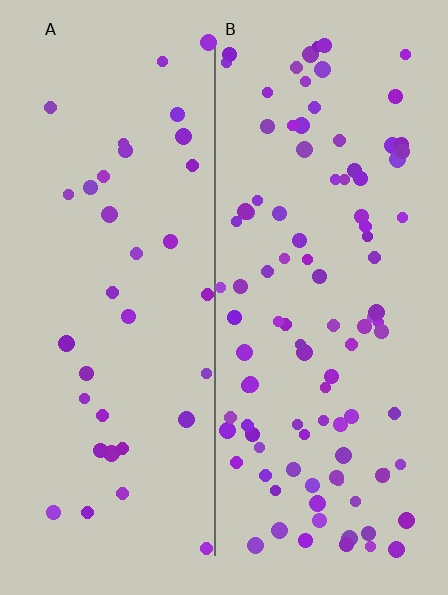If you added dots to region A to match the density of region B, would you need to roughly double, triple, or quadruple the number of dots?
Approximately triple.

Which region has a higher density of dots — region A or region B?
B (the right).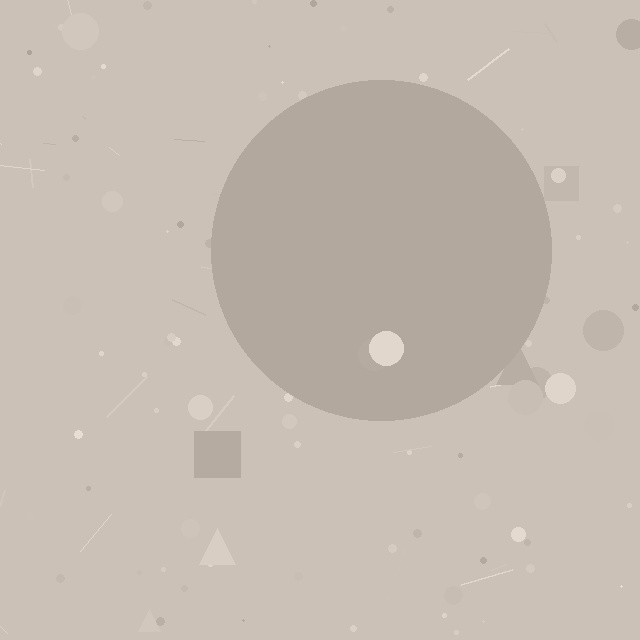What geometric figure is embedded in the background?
A circle is embedded in the background.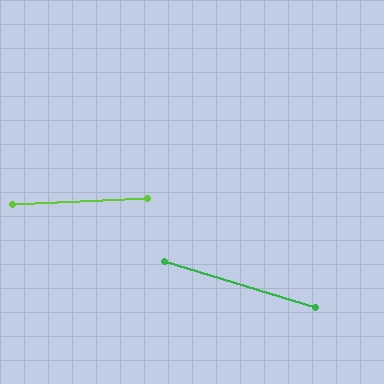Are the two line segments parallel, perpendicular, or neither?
Neither parallel nor perpendicular — they differ by about 19°.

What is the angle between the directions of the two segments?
Approximately 19 degrees.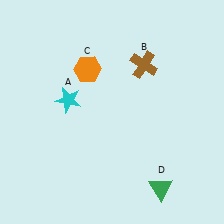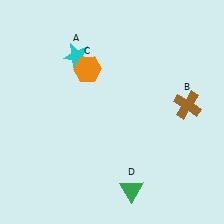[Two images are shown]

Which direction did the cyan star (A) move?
The cyan star (A) moved up.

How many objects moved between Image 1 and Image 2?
3 objects moved between the two images.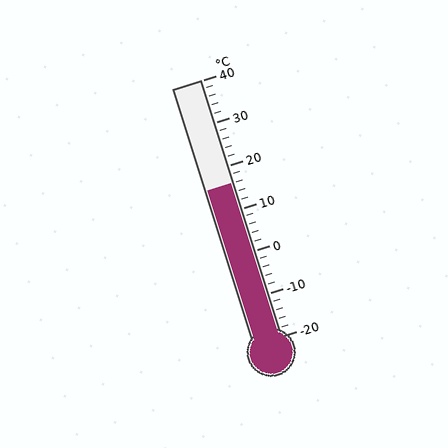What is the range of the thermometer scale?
The thermometer scale ranges from -20°C to 40°C.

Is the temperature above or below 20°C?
The temperature is below 20°C.